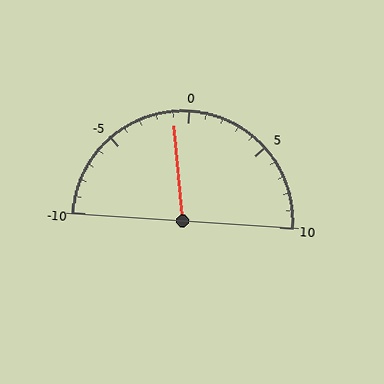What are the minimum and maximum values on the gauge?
The gauge ranges from -10 to 10.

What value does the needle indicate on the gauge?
The needle indicates approximately -1.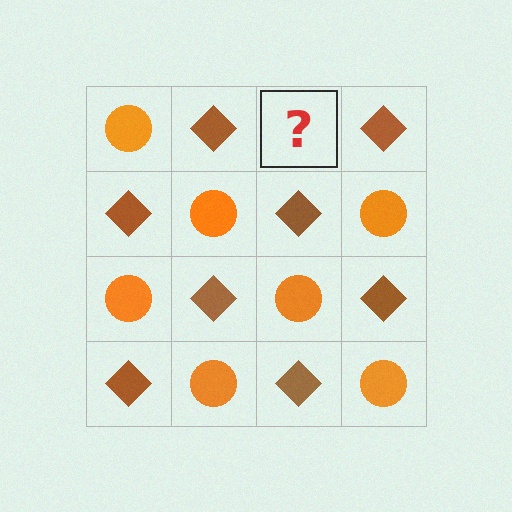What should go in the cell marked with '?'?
The missing cell should contain an orange circle.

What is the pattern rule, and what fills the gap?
The rule is that it alternates orange circle and brown diamond in a checkerboard pattern. The gap should be filled with an orange circle.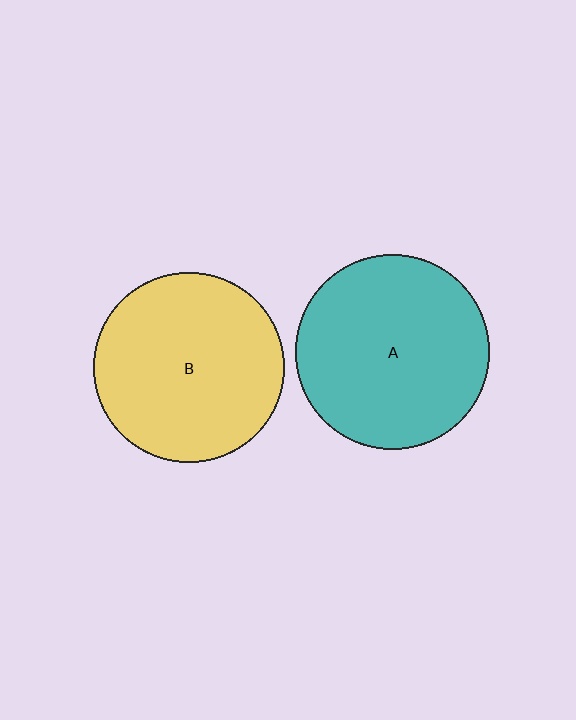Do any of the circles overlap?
No, none of the circles overlap.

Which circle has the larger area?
Circle A (teal).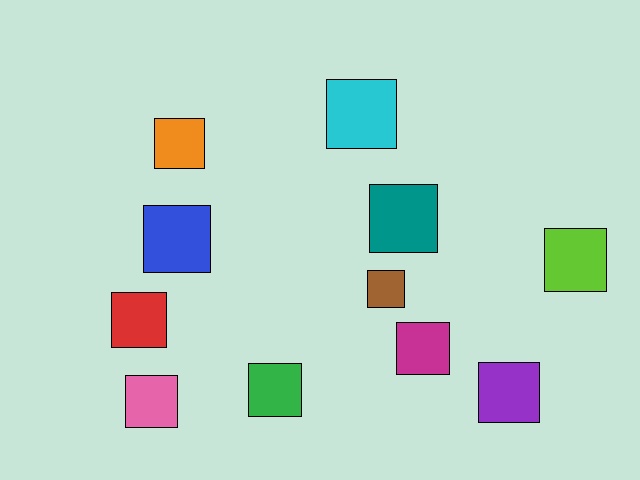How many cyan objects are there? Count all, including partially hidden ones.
There is 1 cyan object.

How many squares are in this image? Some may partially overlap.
There are 11 squares.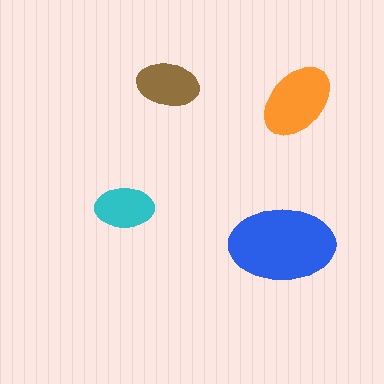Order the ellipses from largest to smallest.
the blue one, the orange one, the brown one, the cyan one.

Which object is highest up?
The brown ellipse is topmost.